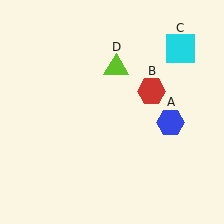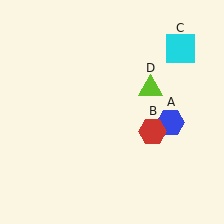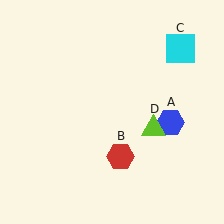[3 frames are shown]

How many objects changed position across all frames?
2 objects changed position: red hexagon (object B), lime triangle (object D).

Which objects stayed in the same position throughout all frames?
Blue hexagon (object A) and cyan square (object C) remained stationary.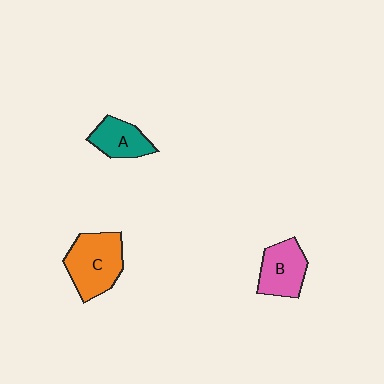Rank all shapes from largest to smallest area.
From largest to smallest: C (orange), B (pink), A (teal).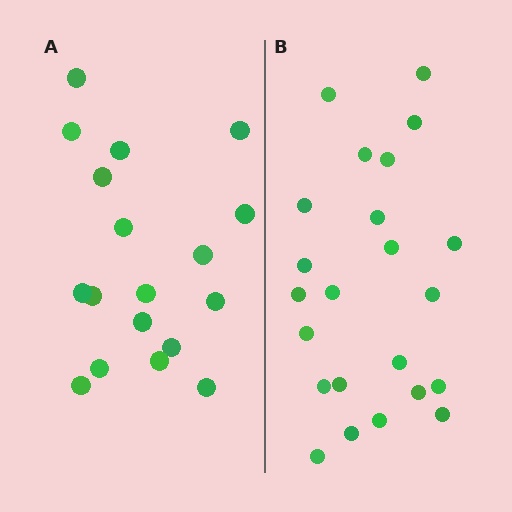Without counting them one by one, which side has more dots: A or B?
Region B (the right region) has more dots.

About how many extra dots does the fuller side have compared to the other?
Region B has about 5 more dots than region A.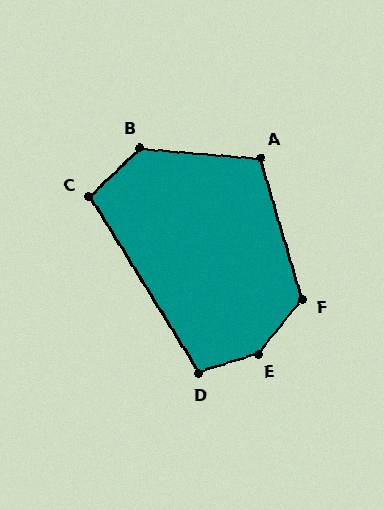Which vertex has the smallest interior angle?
C, at approximately 102 degrees.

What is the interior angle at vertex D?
Approximately 103 degrees (obtuse).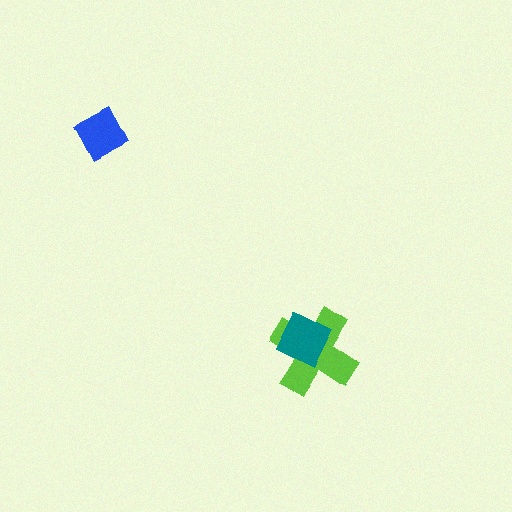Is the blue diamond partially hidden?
No, no other shape covers it.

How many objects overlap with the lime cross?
1 object overlaps with the lime cross.